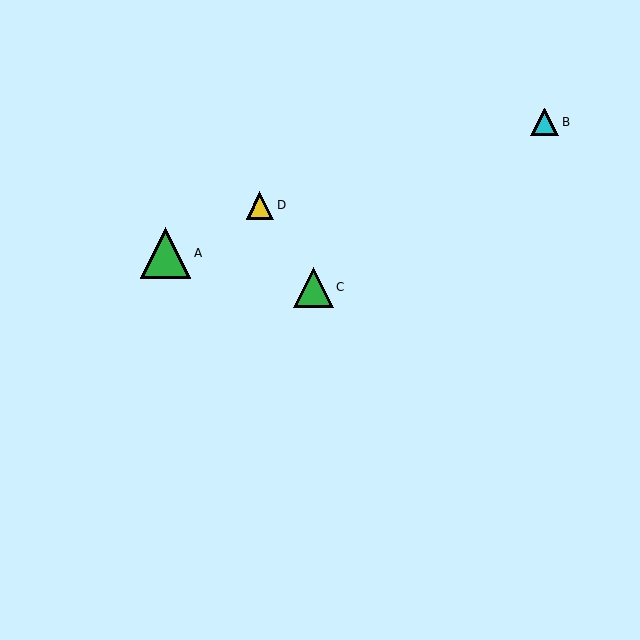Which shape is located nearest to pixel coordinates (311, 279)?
The green triangle (labeled C) at (313, 287) is nearest to that location.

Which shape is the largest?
The green triangle (labeled A) is the largest.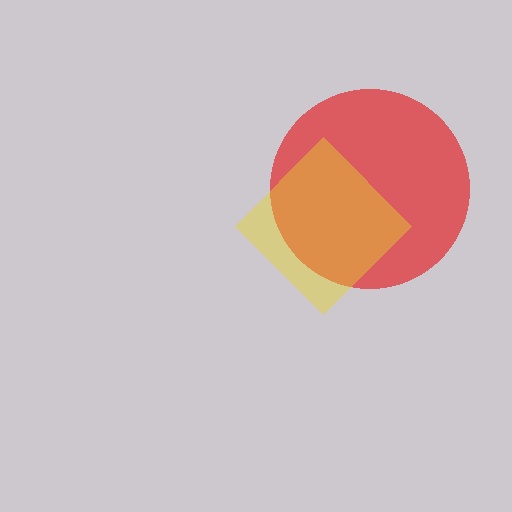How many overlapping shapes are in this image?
There are 2 overlapping shapes in the image.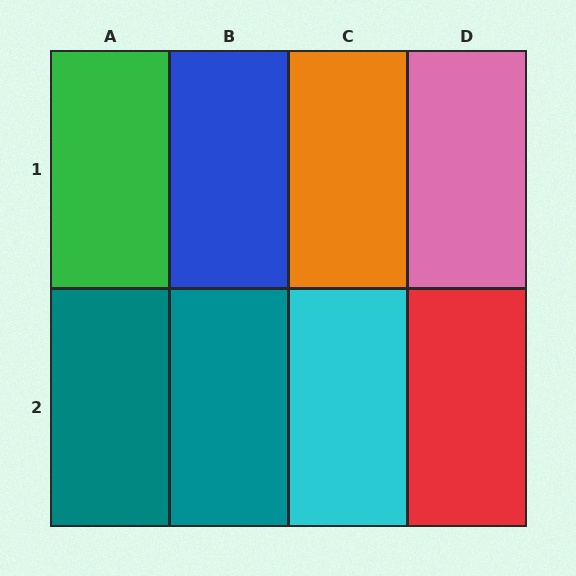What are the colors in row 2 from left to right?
Teal, teal, cyan, red.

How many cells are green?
1 cell is green.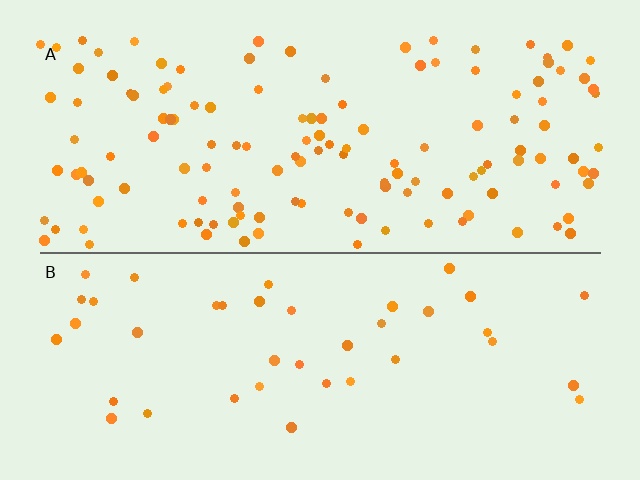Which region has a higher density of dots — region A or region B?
A (the top).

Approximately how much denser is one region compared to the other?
Approximately 3.3× — region A over region B.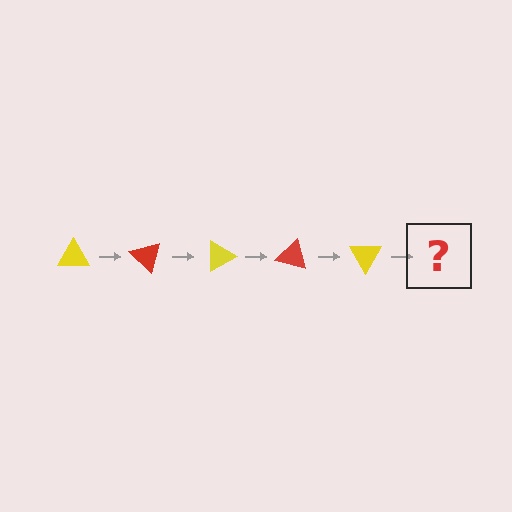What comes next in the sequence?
The next element should be a red triangle, rotated 225 degrees from the start.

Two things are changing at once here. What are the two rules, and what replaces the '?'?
The two rules are that it rotates 45 degrees each step and the color cycles through yellow and red. The '?' should be a red triangle, rotated 225 degrees from the start.